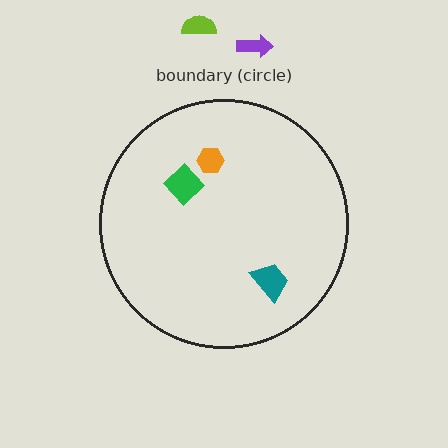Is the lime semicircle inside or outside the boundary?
Outside.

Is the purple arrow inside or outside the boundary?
Outside.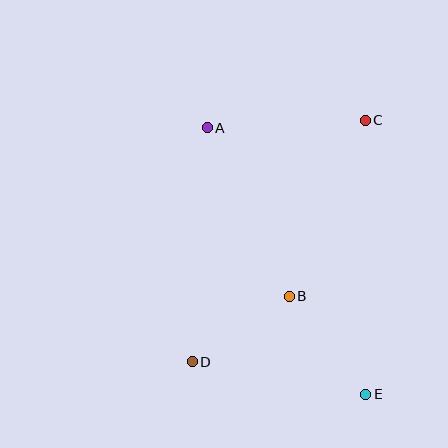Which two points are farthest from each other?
Points A and E are farthest from each other.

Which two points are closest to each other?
Points B and D are closest to each other.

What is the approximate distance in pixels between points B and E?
The distance between B and E is approximately 124 pixels.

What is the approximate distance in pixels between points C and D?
The distance between C and D is approximately 297 pixels.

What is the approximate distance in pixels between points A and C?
The distance between A and C is approximately 158 pixels.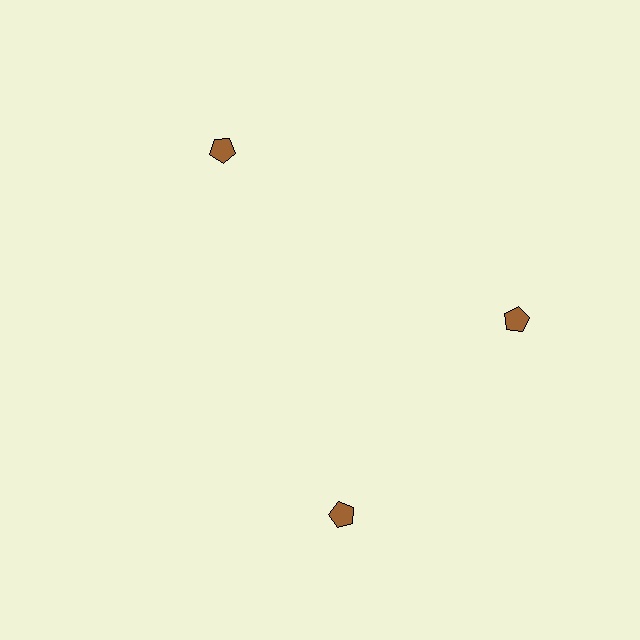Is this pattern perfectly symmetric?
No. The 3 brown pentagons are arranged in a ring, but one element near the 7 o'clock position is rotated out of alignment along the ring, breaking the 3-fold rotational symmetry.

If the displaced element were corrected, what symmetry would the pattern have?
It would have 3-fold rotational symmetry — the pattern would map onto itself every 120 degrees.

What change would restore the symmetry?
The symmetry would be restored by rotating it back into even spacing with its neighbors so that all 3 pentagons sit at equal angles and equal distance from the center.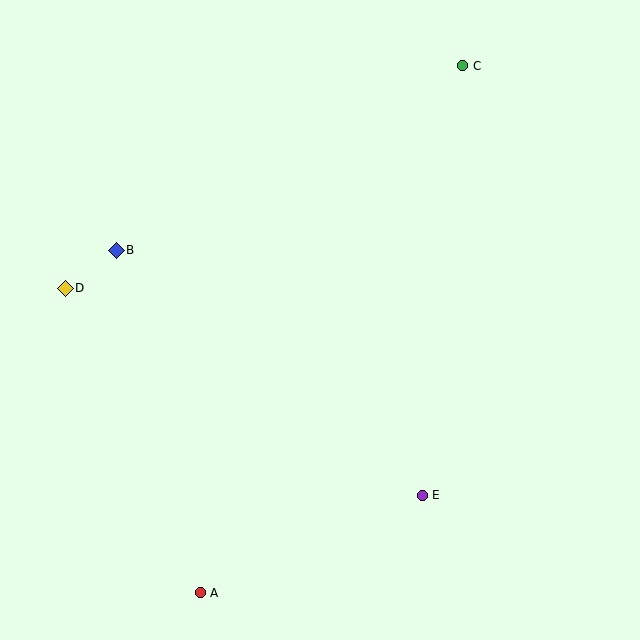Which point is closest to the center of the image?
Point E at (422, 495) is closest to the center.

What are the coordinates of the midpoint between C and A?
The midpoint between C and A is at (332, 329).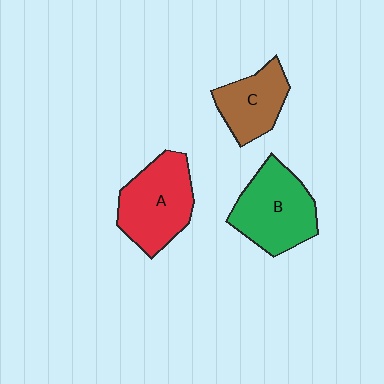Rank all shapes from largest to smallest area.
From largest to smallest: B (green), A (red), C (brown).